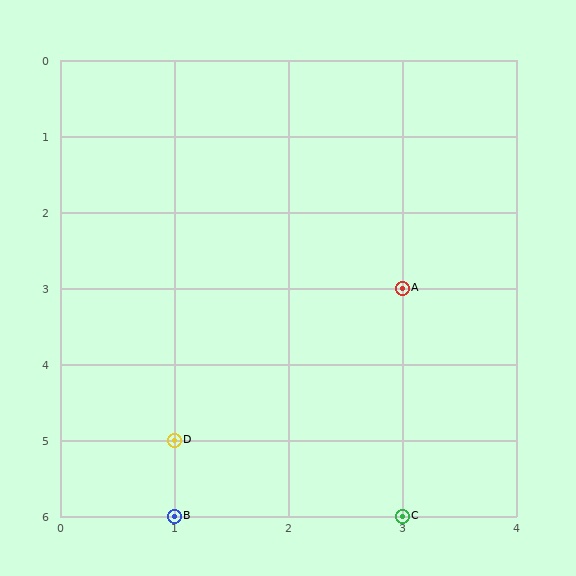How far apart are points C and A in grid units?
Points C and A are 3 rows apart.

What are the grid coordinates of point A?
Point A is at grid coordinates (3, 3).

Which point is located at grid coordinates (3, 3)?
Point A is at (3, 3).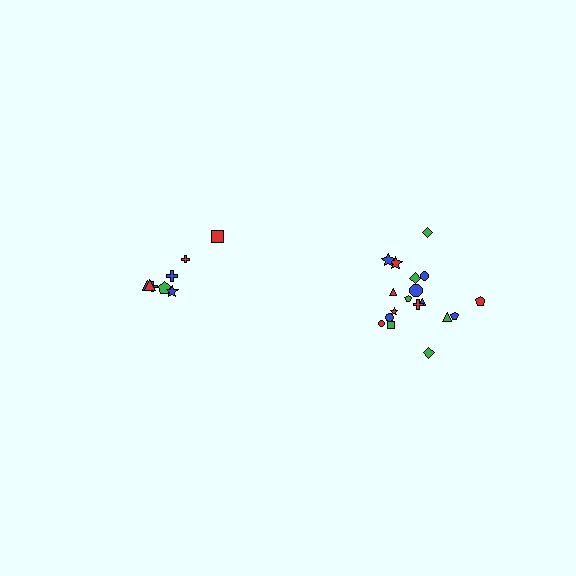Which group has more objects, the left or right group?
The right group.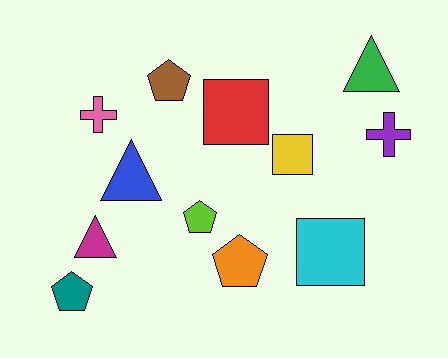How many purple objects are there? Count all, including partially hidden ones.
There is 1 purple object.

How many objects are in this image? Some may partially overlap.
There are 12 objects.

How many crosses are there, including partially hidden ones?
There are 2 crosses.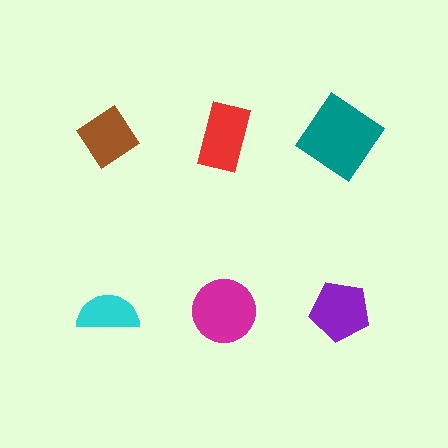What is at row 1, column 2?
A red rectangle.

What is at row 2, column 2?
A magenta circle.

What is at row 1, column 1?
A brown diamond.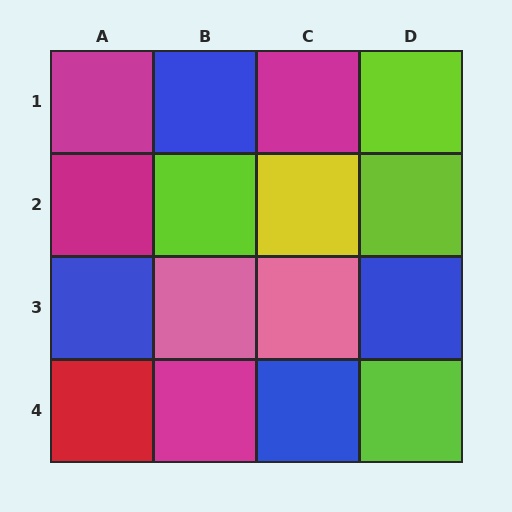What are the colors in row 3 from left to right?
Blue, pink, pink, blue.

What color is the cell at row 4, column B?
Magenta.